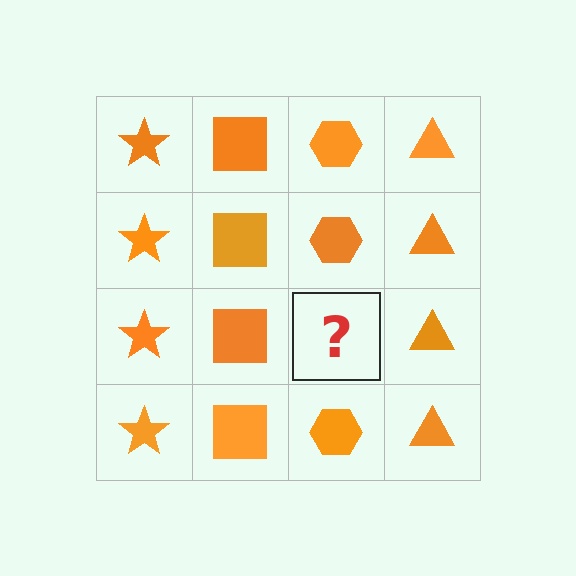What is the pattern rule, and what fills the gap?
The rule is that each column has a consistent shape. The gap should be filled with an orange hexagon.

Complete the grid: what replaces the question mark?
The question mark should be replaced with an orange hexagon.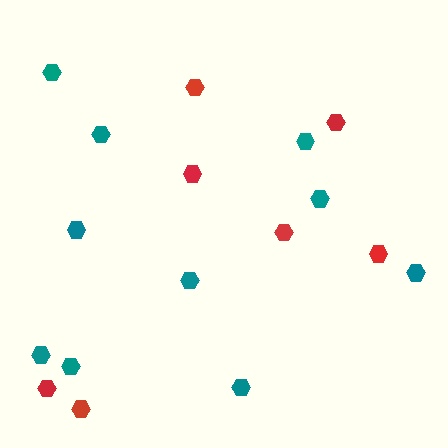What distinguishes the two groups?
There are 2 groups: one group of red hexagons (7) and one group of teal hexagons (10).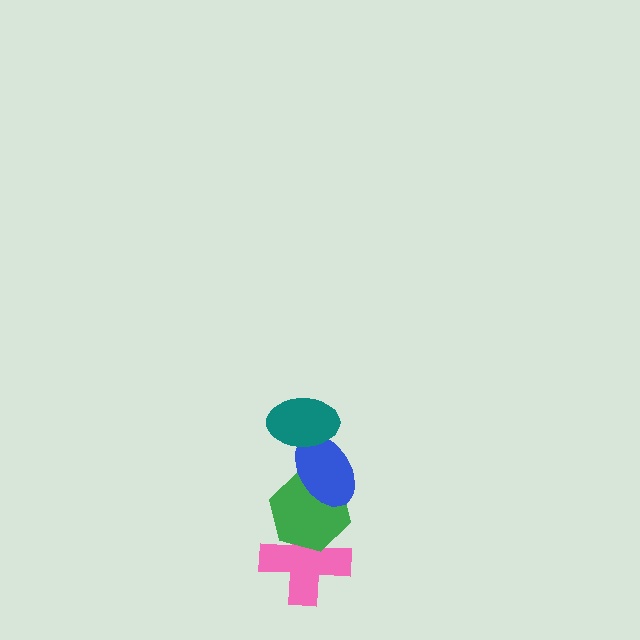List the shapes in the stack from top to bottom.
From top to bottom: the teal ellipse, the blue ellipse, the green hexagon, the pink cross.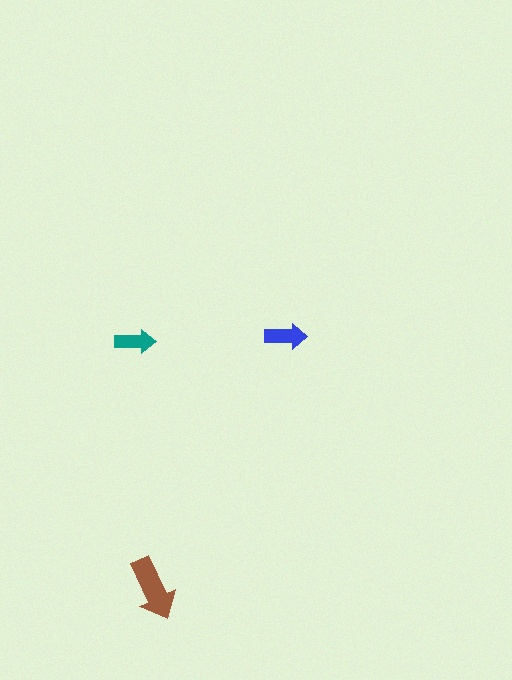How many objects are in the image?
There are 3 objects in the image.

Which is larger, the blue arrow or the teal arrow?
The blue one.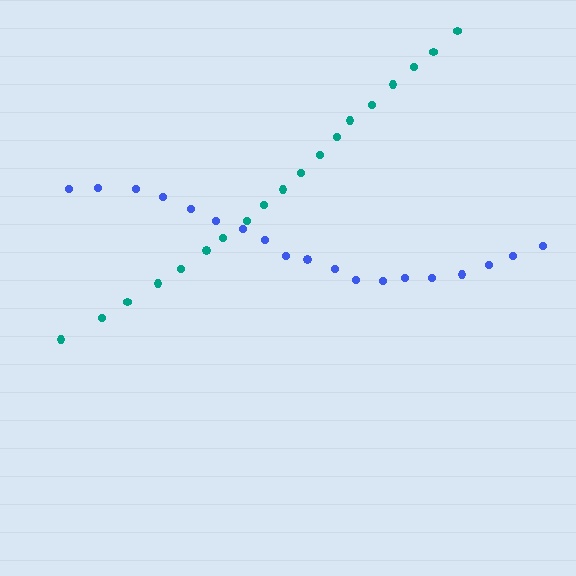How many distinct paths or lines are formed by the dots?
There are 2 distinct paths.